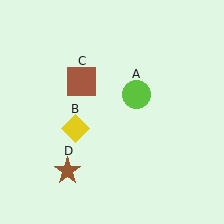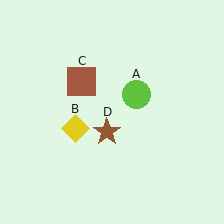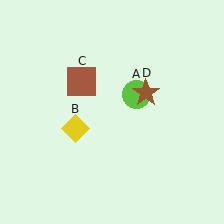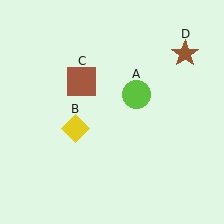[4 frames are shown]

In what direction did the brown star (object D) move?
The brown star (object D) moved up and to the right.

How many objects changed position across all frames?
1 object changed position: brown star (object D).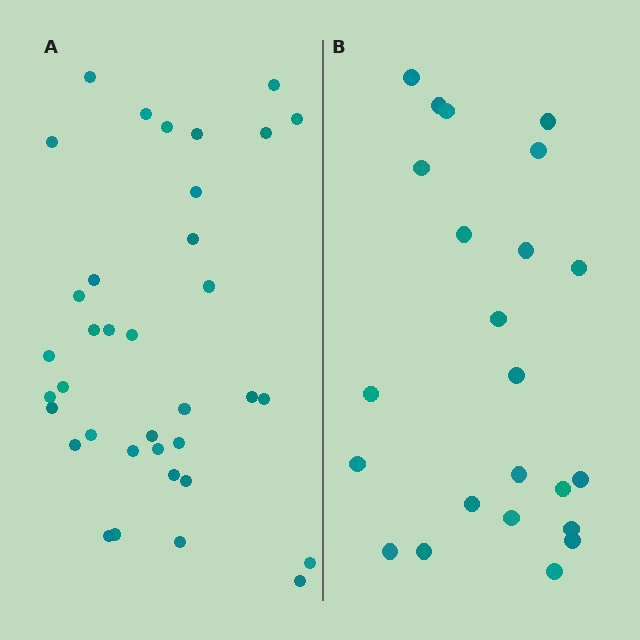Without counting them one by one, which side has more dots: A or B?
Region A (the left region) has more dots.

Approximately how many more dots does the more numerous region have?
Region A has approximately 15 more dots than region B.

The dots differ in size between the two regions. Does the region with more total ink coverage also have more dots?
No. Region B has more total ink coverage because its dots are larger, but region A actually contains more individual dots. Total area can be misleading — the number of items is what matters here.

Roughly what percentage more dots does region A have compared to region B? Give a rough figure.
About 55% more.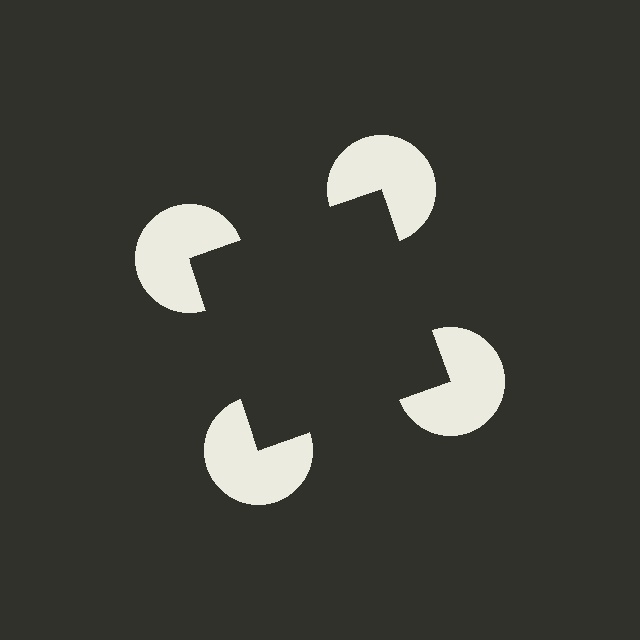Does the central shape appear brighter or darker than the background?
It typically appears slightly darker than the background, even though no actual brightness change is drawn.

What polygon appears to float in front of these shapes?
An illusory square — its edges are inferred from the aligned wedge cuts in the pac-man discs, not physically drawn.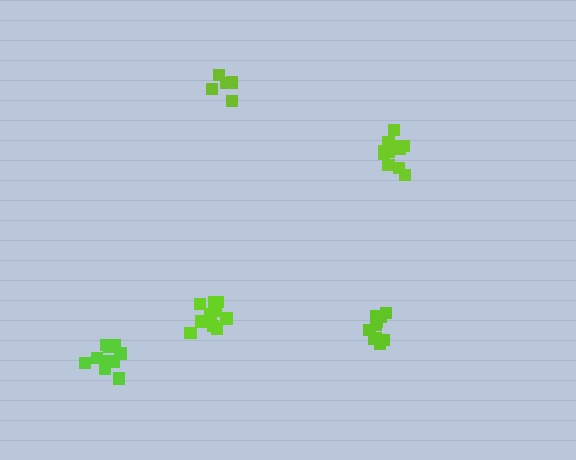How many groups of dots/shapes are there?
There are 5 groups.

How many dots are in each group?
Group 1: 11 dots, Group 2: 10 dots, Group 3: 10 dots, Group 4: 10 dots, Group 5: 5 dots (46 total).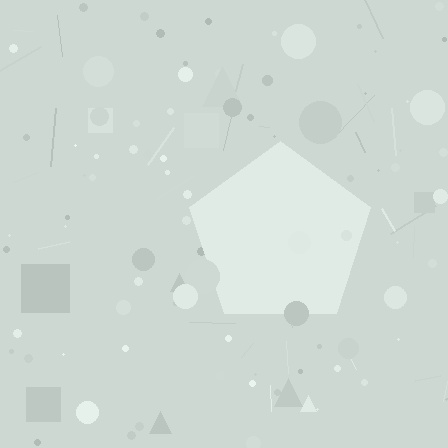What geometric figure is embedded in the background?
A pentagon is embedded in the background.